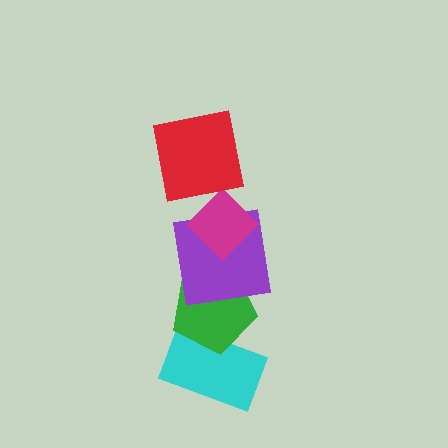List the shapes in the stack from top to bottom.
From top to bottom: the red square, the magenta diamond, the purple square, the green pentagon, the cyan rectangle.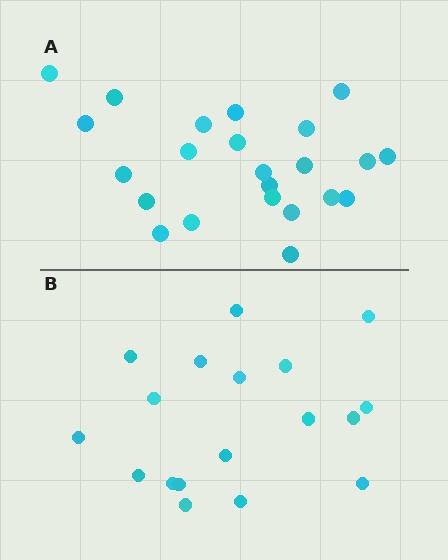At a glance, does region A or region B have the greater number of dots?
Region A (the top region) has more dots.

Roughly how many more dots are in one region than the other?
Region A has about 5 more dots than region B.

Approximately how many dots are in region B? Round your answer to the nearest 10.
About 20 dots. (The exact count is 18, which rounds to 20.)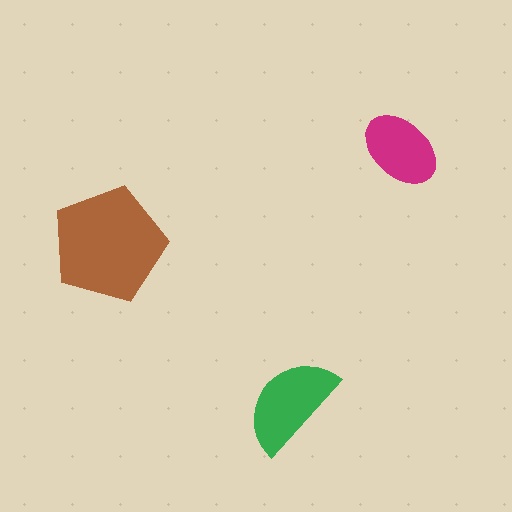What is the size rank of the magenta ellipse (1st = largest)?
3rd.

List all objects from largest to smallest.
The brown pentagon, the green semicircle, the magenta ellipse.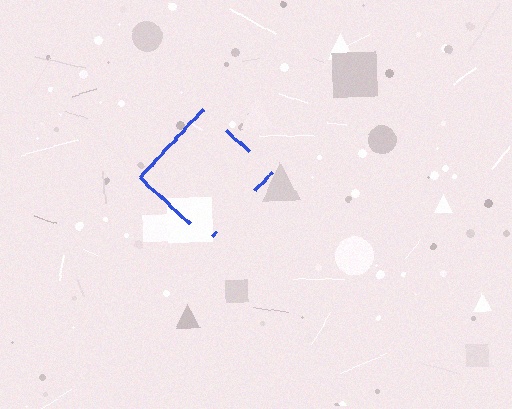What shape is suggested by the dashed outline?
The dashed outline suggests a diamond.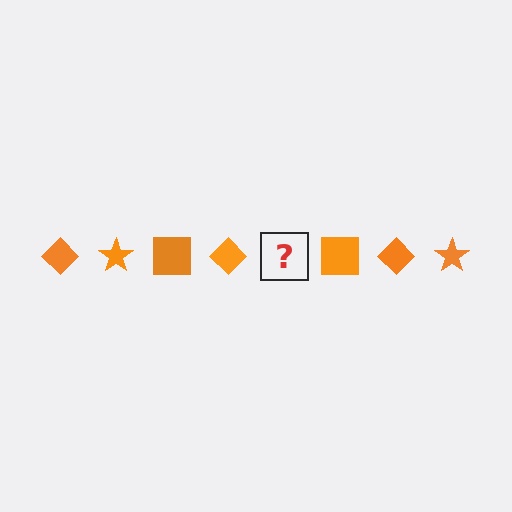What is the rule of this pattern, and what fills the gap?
The rule is that the pattern cycles through diamond, star, square shapes in orange. The gap should be filled with an orange star.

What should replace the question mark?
The question mark should be replaced with an orange star.